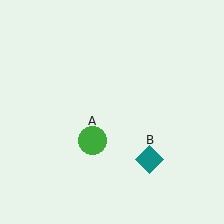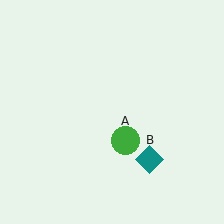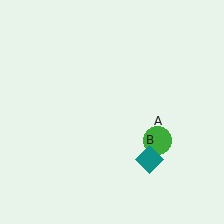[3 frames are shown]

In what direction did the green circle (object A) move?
The green circle (object A) moved right.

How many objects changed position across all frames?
1 object changed position: green circle (object A).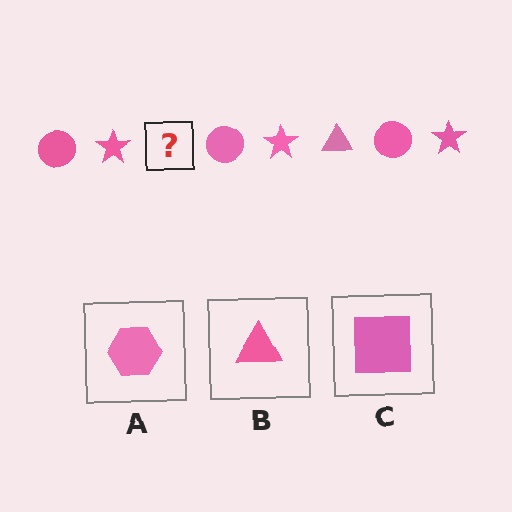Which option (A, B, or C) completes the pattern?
B.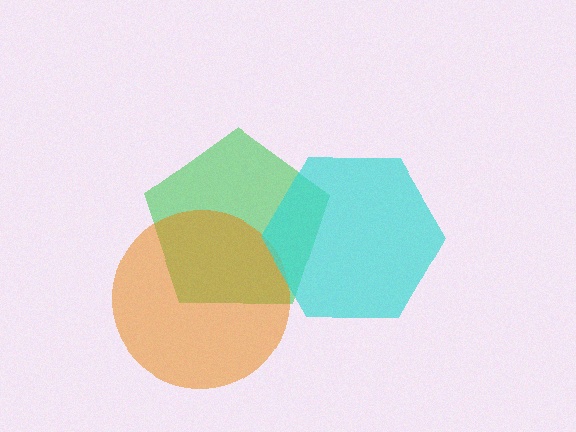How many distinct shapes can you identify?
There are 3 distinct shapes: a green pentagon, an orange circle, a cyan hexagon.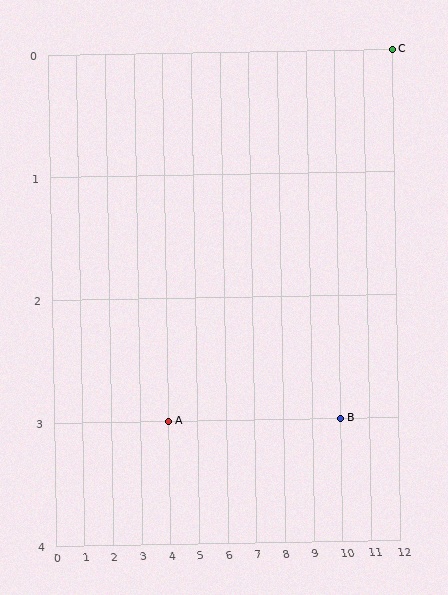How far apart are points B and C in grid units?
Points B and C are 2 columns and 3 rows apart (about 3.6 grid units diagonally).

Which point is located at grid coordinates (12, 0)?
Point C is at (12, 0).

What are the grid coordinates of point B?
Point B is at grid coordinates (10, 3).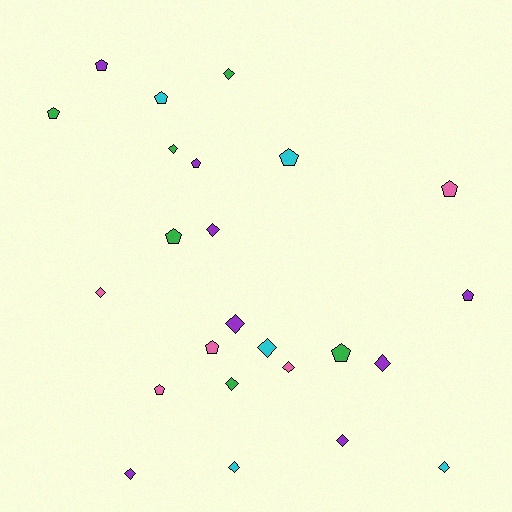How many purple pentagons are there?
There are 3 purple pentagons.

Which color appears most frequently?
Purple, with 8 objects.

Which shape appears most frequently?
Diamond, with 13 objects.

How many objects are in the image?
There are 24 objects.